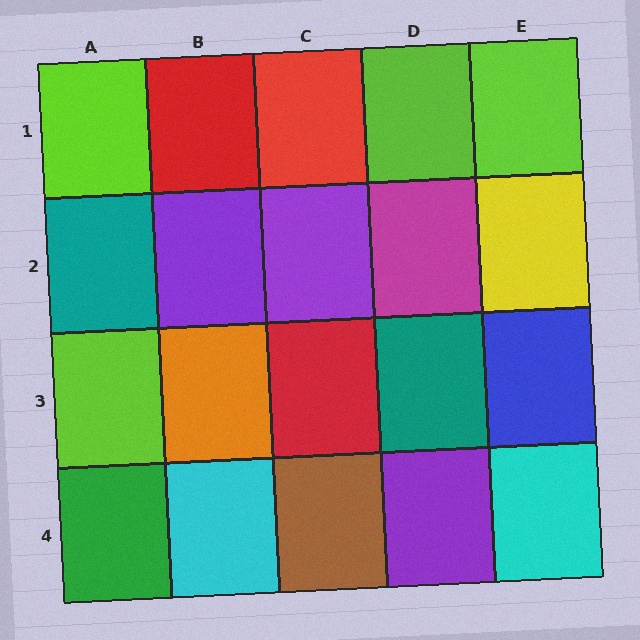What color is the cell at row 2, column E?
Yellow.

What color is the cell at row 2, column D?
Magenta.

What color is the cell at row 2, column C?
Purple.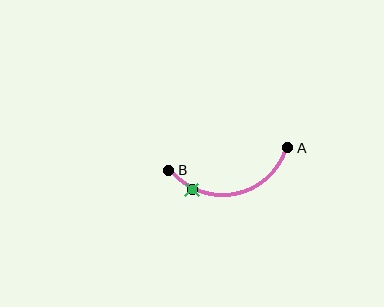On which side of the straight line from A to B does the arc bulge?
The arc bulges below the straight line connecting A and B.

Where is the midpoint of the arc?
The arc midpoint is the point on the curve farthest from the straight line joining A and B. It sits below that line.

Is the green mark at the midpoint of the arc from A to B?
No. The green mark lies on the arc but is closer to endpoint B. The arc midpoint would be at the point on the curve equidistant along the arc from both A and B.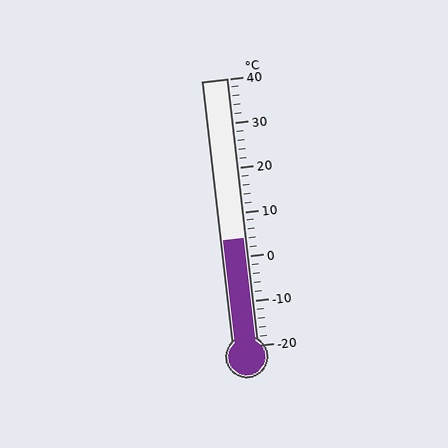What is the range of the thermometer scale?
The thermometer scale ranges from -20°C to 40°C.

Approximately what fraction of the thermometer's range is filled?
The thermometer is filled to approximately 40% of its range.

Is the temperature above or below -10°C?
The temperature is above -10°C.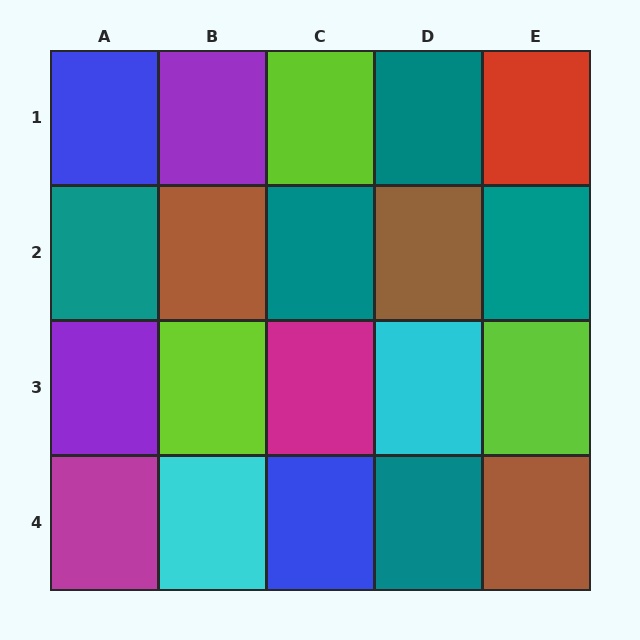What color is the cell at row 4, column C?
Blue.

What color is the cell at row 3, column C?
Magenta.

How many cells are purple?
2 cells are purple.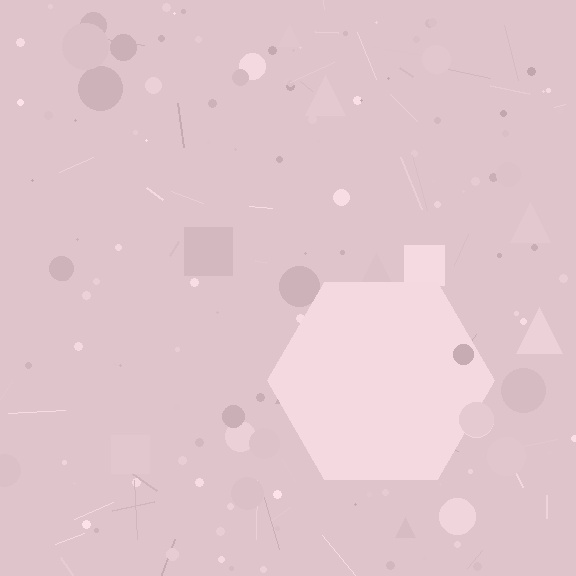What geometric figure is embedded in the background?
A hexagon is embedded in the background.